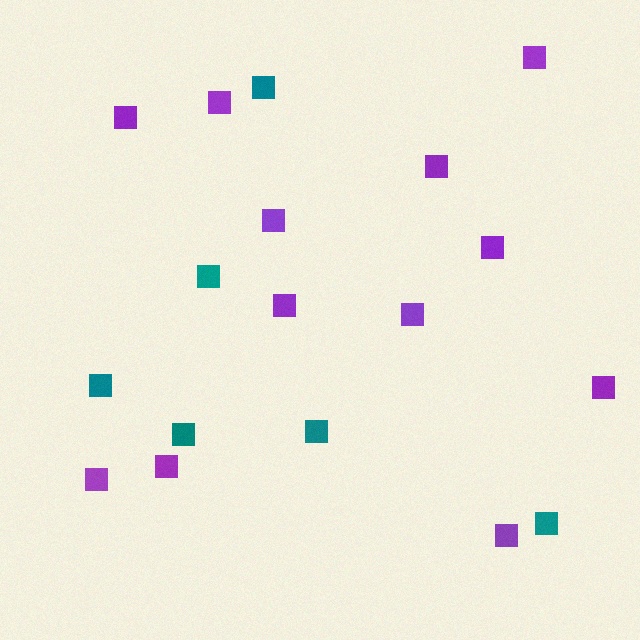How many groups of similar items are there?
There are 2 groups: one group of purple squares (12) and one group of teal squares (6).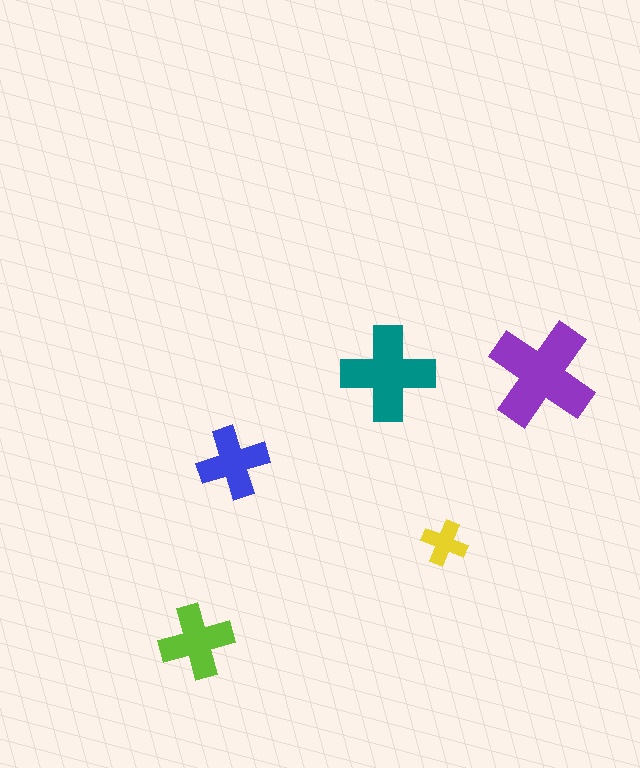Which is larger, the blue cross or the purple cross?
The purple one.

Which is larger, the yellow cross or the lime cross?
The lime one.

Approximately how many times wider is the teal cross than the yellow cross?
About 2 times wider.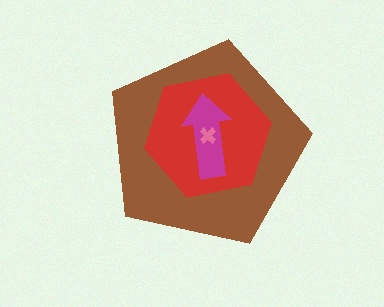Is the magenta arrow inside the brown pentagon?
Yes.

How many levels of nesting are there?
4.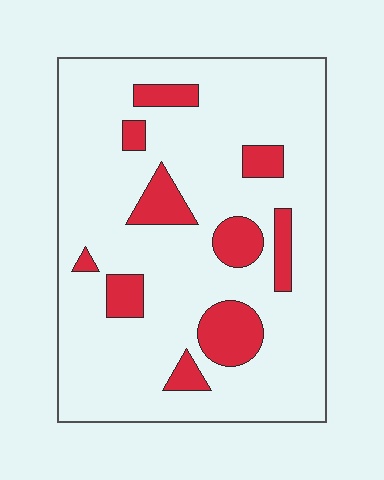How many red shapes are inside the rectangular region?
10.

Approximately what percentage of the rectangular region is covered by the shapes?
Approximately 15%.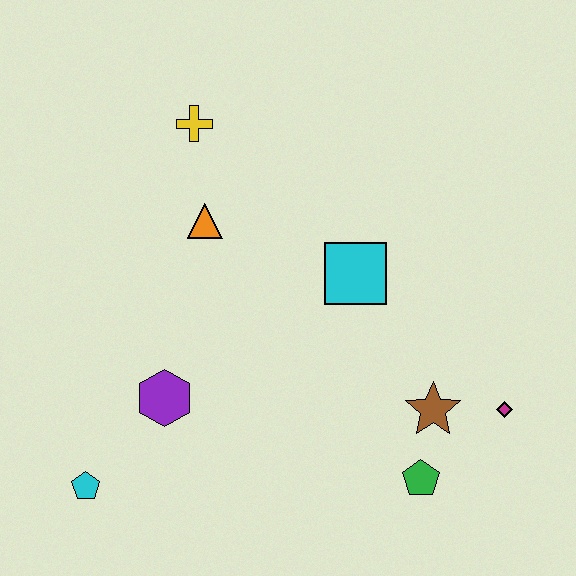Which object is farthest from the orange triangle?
The magenta diamond is farthest from the orange triangle.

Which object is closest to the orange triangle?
The yellow cross is closest to the orange triangle.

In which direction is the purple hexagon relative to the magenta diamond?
The purple hexagon is to the left of the magenta diamond.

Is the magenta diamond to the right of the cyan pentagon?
Yes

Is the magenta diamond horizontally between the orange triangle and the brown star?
No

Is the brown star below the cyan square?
Yes